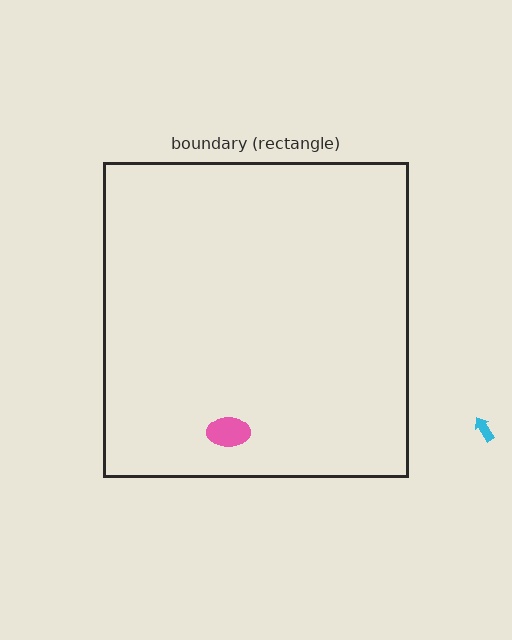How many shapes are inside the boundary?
1 inside, 1 outside.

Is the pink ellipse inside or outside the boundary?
Inside.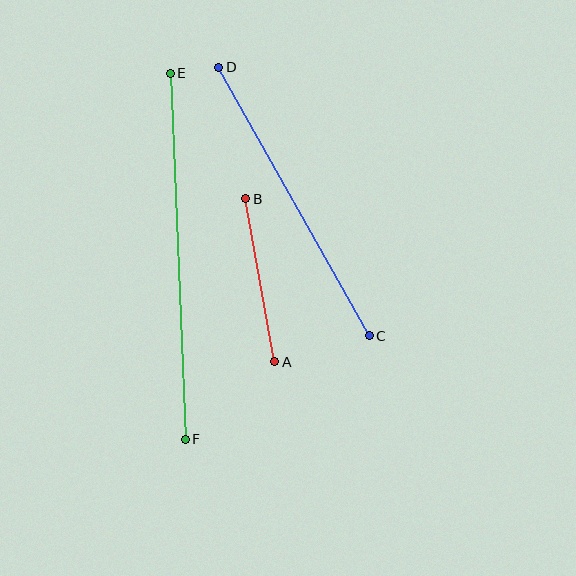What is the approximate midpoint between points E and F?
The midpoint is at approximately (178, 256) pixels.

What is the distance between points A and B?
The distance is approximately 166 pixels.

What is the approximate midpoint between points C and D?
The midpoint is at approximately (294, 202) pixels.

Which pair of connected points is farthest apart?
Points E and F are farthest apart.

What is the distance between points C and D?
The distance is approximately 308 pixels.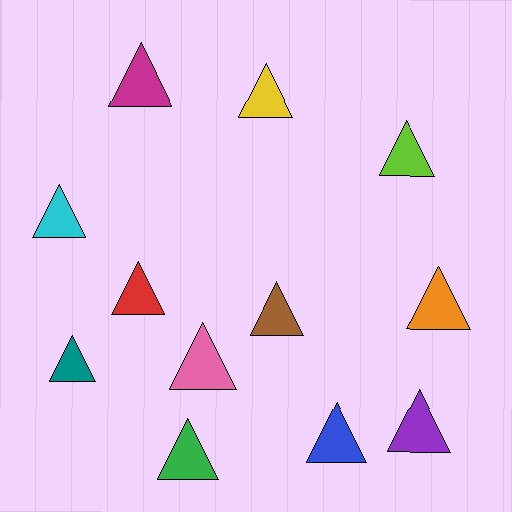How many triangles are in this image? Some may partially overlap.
There are 12 triangles.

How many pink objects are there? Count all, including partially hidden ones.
There is 1 pink object.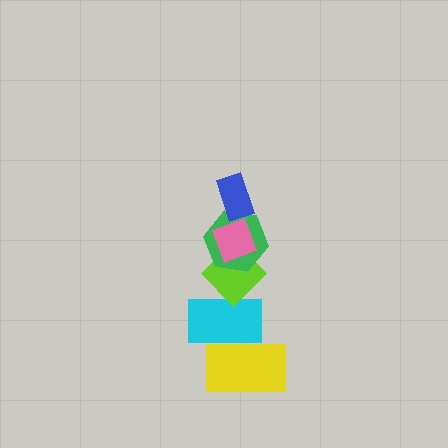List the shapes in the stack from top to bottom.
From top to bottom: the blue rectangle, the pink diamond, the green hexagon, the lime diamond, the cyan rectangle, the yellow rectangle.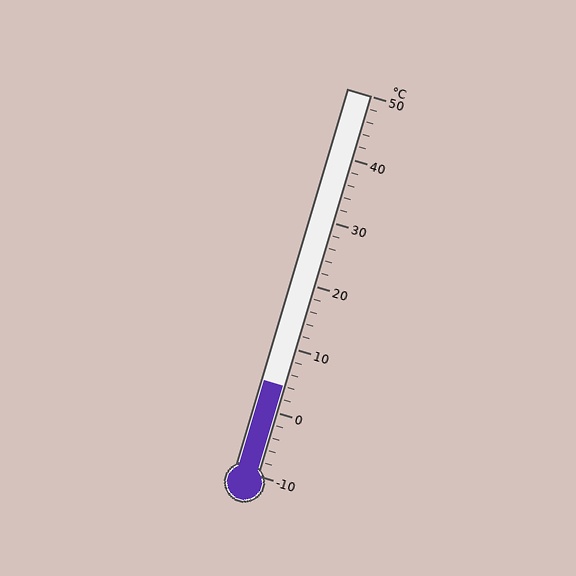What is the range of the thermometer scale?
The thermometer scale ranges from -10°C to 50°C.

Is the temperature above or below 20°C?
The temperature is below 20°C.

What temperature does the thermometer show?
The thermometer shows approximately 4°C.